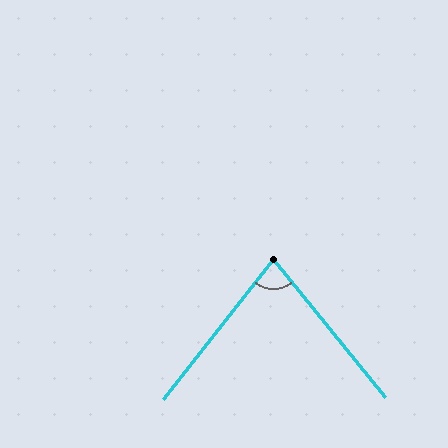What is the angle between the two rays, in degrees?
Approximately 77 degrees.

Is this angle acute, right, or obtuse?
It is acute.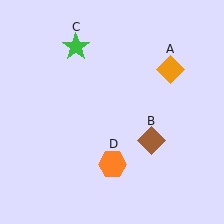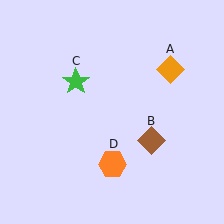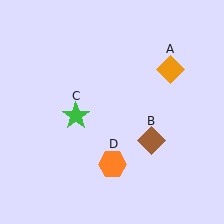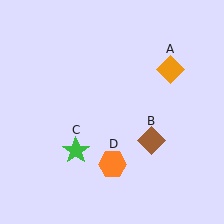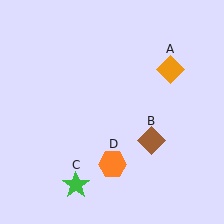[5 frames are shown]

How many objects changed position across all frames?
1 object changed position: green star (object C).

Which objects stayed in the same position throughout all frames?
Orange diamond (object A) and brown diamond (object B) and orange hexagon (object D) remained stationary.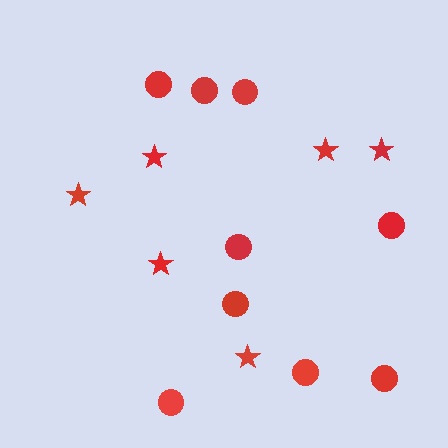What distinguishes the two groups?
There are 2 groups: one group of circles (9) and one group of stars (6).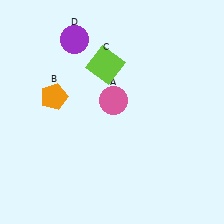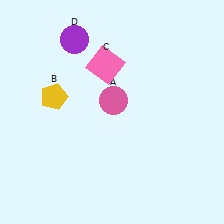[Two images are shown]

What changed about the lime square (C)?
In Image 1, C is lime. In Image 2, it changed to pink.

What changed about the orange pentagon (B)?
In Image 1, B is orange. In Image 2, it changed to yellow.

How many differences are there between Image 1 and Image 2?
There are 2 differences between the two images.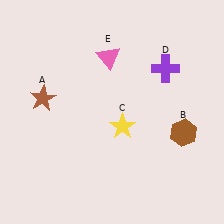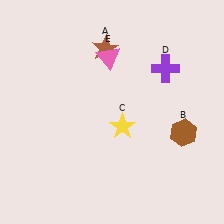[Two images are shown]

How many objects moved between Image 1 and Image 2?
1 object moved between the two images.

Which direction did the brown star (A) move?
The brown star (A) moved right.